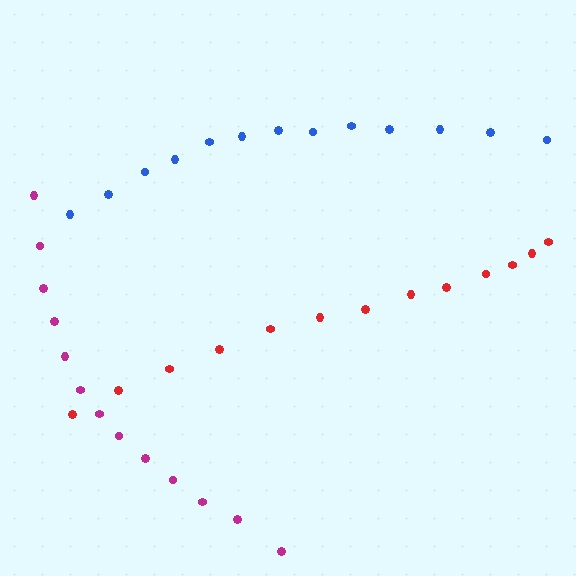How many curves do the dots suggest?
There are 3 distinct paths.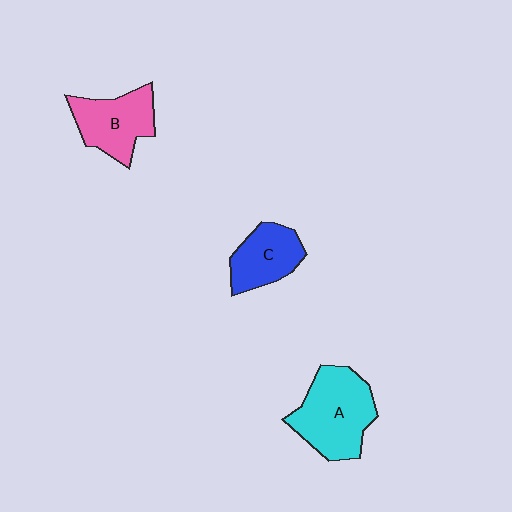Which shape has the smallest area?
Shape C (blue).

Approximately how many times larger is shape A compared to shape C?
Approximately 1.6 times.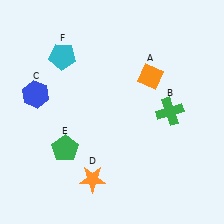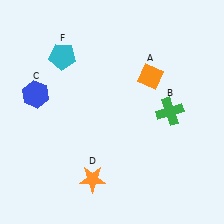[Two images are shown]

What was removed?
The green pentagon (E) was removed in Image 2.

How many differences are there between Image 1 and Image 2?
There is 1 difference between the two images.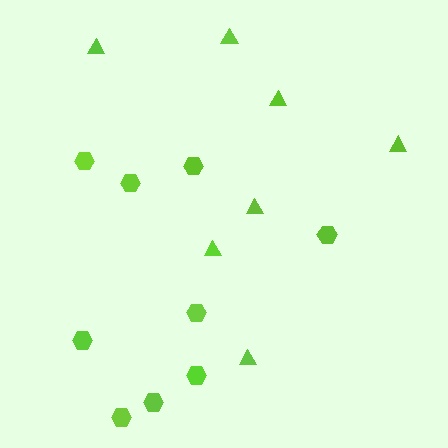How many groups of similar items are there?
There are 2 groups: one group of hexagons (9) and one group of triangles (7).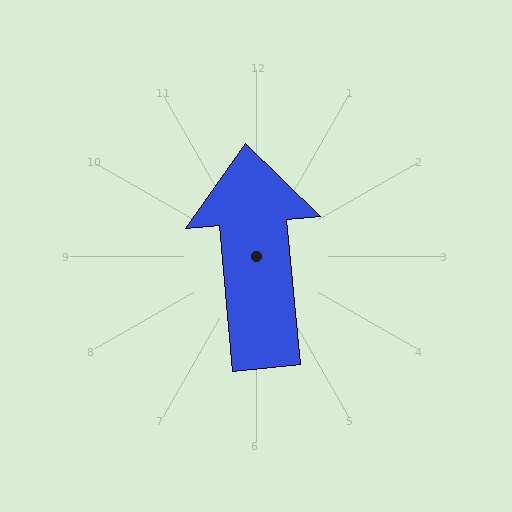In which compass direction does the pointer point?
North.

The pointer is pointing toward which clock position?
Roughly 12 o'clock.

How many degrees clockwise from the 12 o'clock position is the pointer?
Approximately 355 degrees.